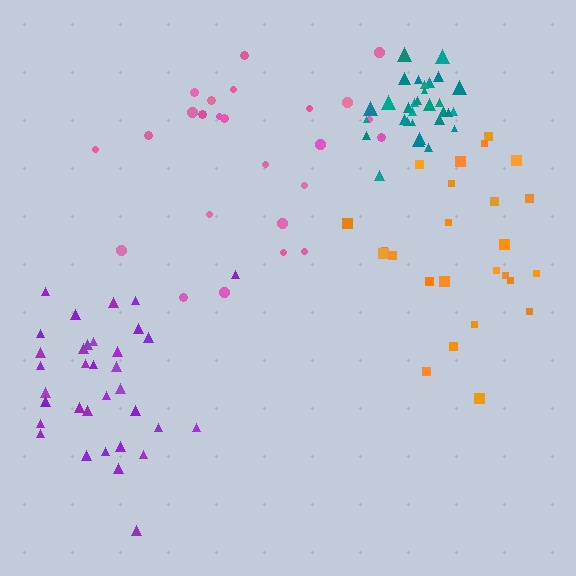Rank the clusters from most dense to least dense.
teal, purple, orange, pink.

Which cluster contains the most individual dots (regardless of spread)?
Purple (34).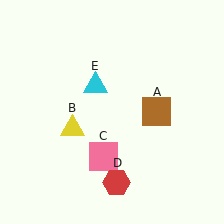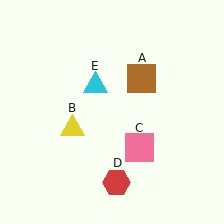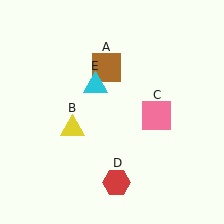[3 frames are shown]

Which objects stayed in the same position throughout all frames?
Yellow triangle (object B) and red hexagon (object D) and cyan triangle (object E) remained stationary.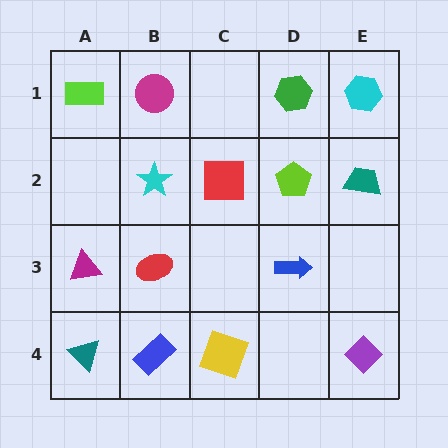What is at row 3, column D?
A blue arrow.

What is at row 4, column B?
A blue rectangle.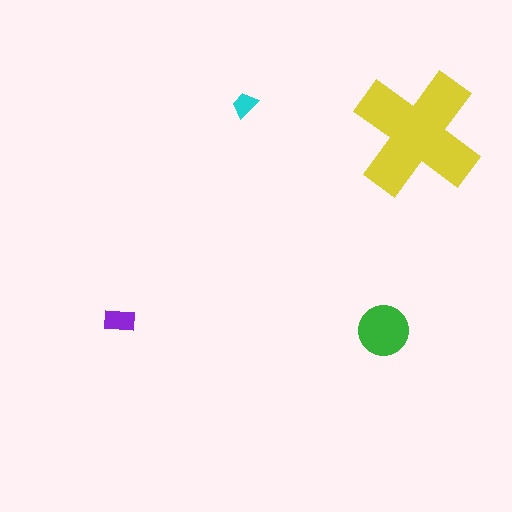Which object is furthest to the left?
The purple rectangle is leftmost.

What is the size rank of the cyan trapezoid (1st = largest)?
4th.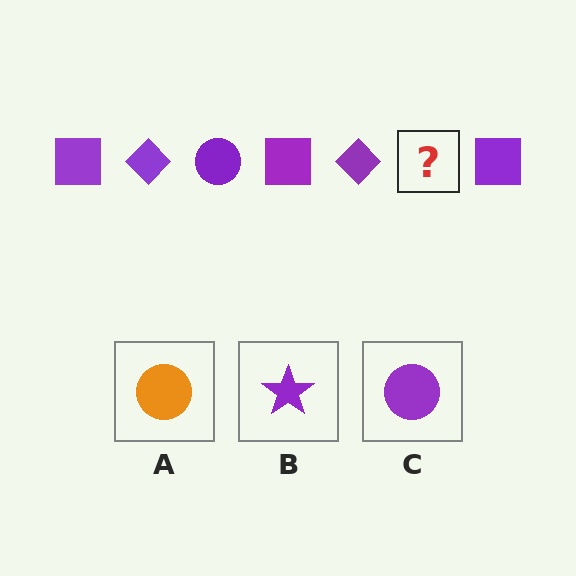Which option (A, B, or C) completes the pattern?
C.